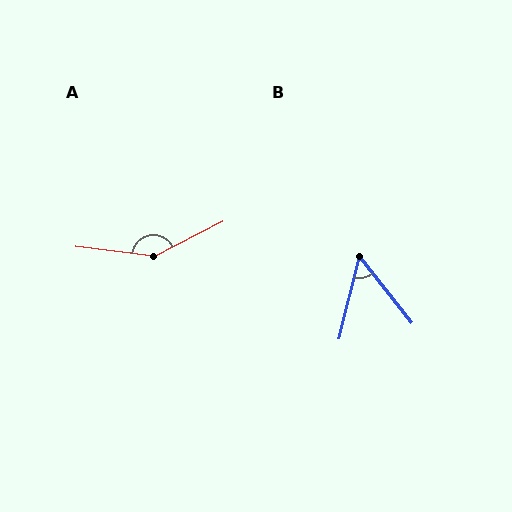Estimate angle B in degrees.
Approximately 52 degrees.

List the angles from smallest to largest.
B (52°), A (146°).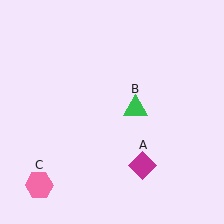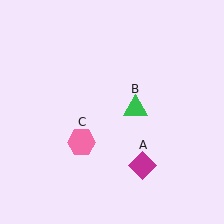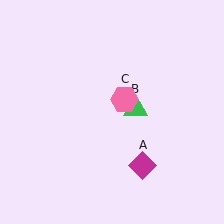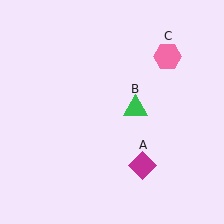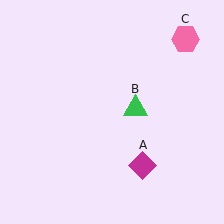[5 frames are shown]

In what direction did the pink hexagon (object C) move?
The pink hexagon (object C) moved up and to the right.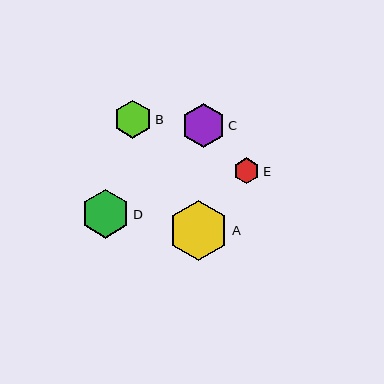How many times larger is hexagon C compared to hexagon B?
Hexagon C is approximately 1.2 times the size of hexagon B.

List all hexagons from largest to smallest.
From largest to smallest: A, D, C, B, E.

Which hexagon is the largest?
Hexagon A is the largest with a size of approximately 60 pixels.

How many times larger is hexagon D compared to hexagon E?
Hexagon D is approximately 1.9 times the size of hexagon E.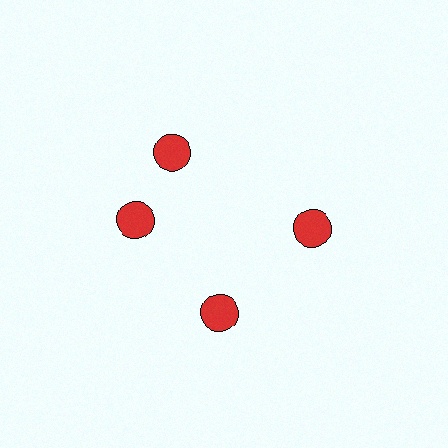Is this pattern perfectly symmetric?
No. The 4 red circles are arranged in a ring, but one element near the 12 o'clock position is rotated out of alignment along the ring, breaking the 4-fold rotational symmetry.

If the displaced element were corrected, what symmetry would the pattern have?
It would have 4-fold rotational symmetry — the pattern would map onto itself every 90 degrees.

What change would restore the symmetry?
The symmetry would be restored by rotating it back into even spacing with its neighbors so that all 4 circles sit at equal angles and equal distance from the center.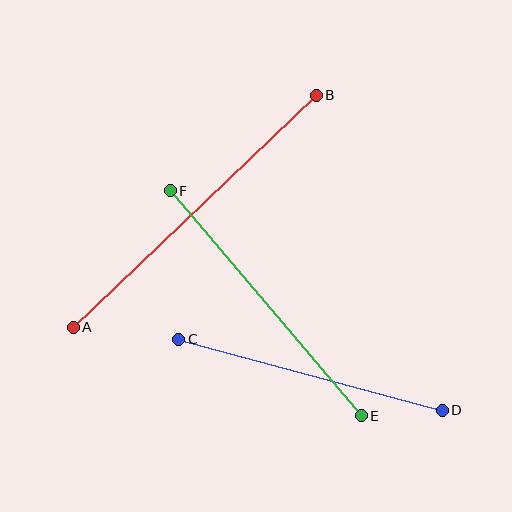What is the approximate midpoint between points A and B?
The midpoint is at approximately (195, 211) pixels.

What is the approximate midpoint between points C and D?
The midpoint is at approximately (310, 375) pixels.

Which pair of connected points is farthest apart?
Points A and B are farthest apart.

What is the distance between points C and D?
The distance is approximately 273 pixels.